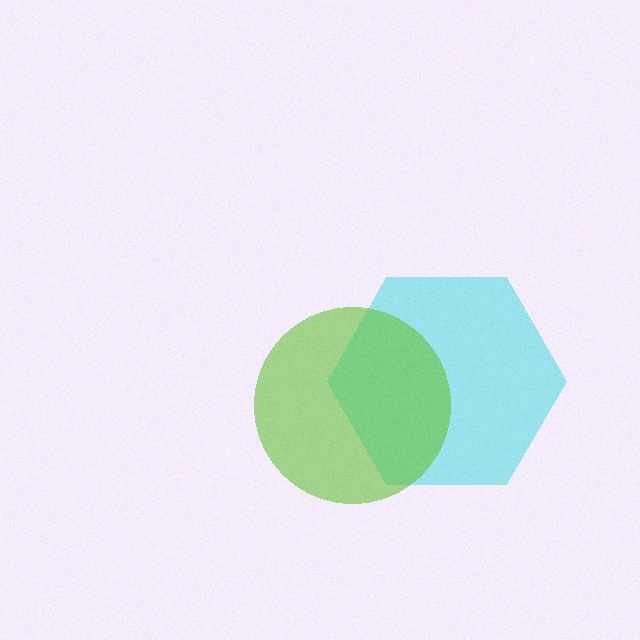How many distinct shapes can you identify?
There are 2 distinct shapes: a cyan hexagon, a lime circle.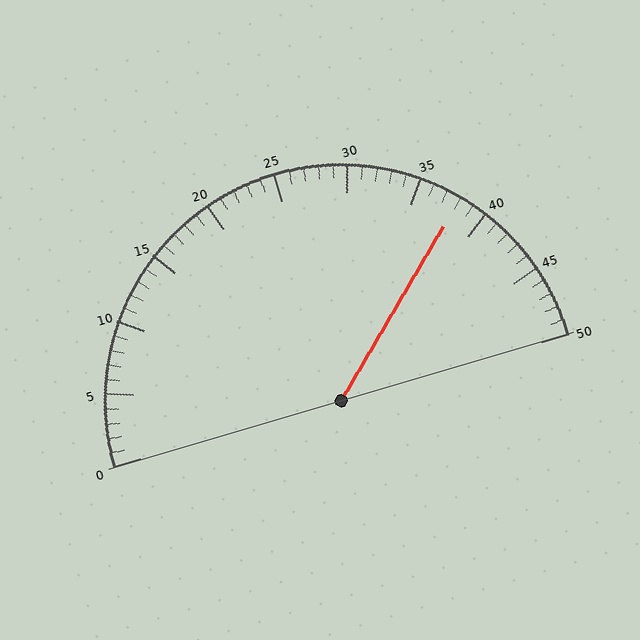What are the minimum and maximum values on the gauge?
The gauge ranges from 0 to 50.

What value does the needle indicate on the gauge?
The needle indicates approximately 38.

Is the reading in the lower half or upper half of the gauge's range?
The reading is in the upper half of the range (0 to 50).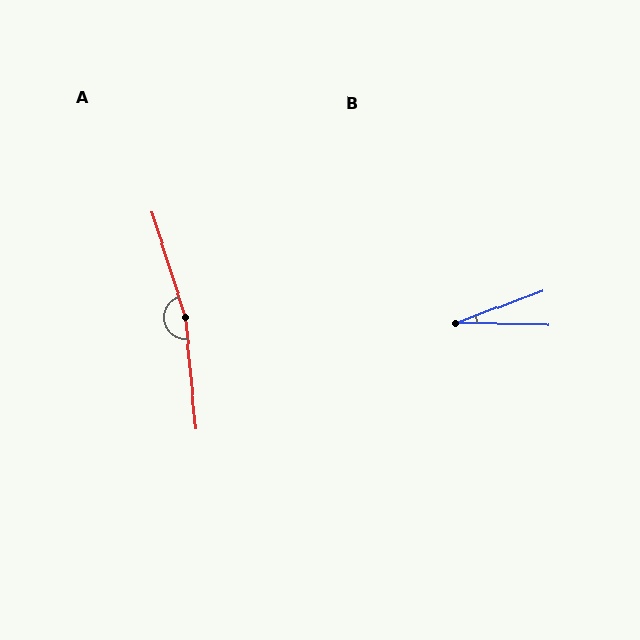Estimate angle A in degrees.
Approximately 168 degrees.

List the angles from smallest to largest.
B (21°), A (168°).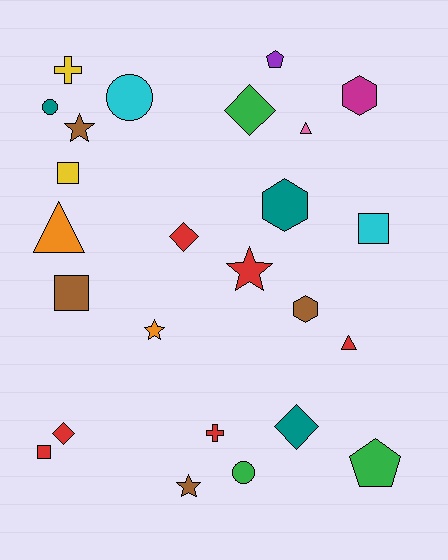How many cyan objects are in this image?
There are 2 cyan objects.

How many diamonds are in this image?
There are 4 diamonds.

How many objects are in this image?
There are 25 objects.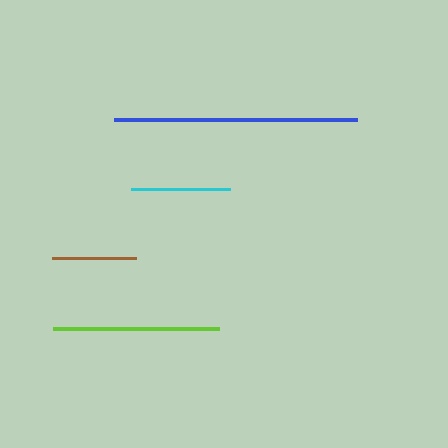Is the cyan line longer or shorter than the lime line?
The lime line is longer than the cyan line.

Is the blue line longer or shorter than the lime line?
The blue line is longer than the lime line.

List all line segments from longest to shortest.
From longest to shortest: blue, lime, cyan, brown.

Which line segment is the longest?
The blue line is the longest at approximately 244 pixels.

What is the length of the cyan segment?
The cyan segment is approximately 99 pixels long.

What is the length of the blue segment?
The blue segment is approximately 244 pixels long.